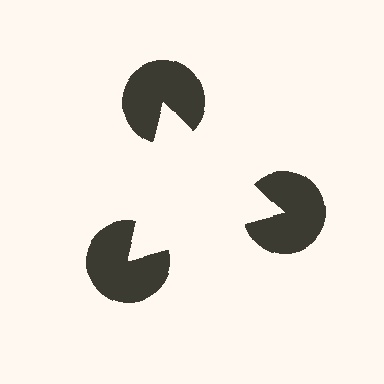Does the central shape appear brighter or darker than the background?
It typically appears slightly brighter than the background, even though no actual brightness change is drawn.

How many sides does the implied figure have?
3 sides.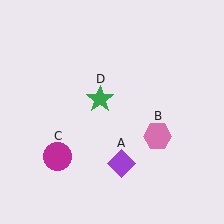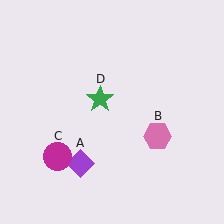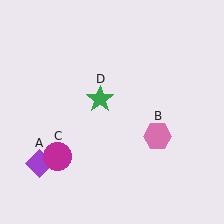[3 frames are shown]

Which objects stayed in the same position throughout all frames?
Pink hexagon (object B) and magenta circle (object C) and green star (object D) remained stationary.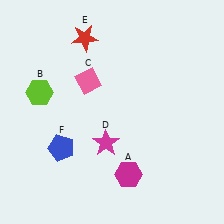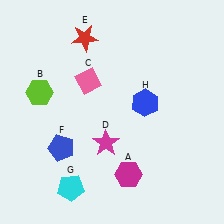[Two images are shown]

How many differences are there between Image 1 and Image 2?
There are 2 differences between the two images.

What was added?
A cyan pentagon (G), a blue hexagon (H) were added in Image 2.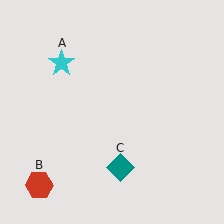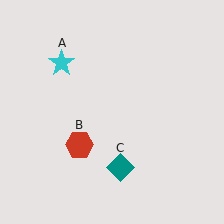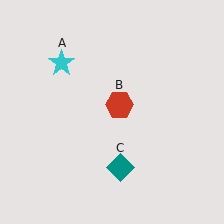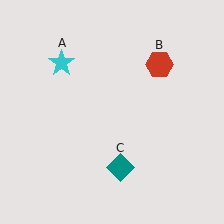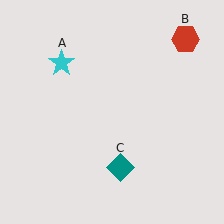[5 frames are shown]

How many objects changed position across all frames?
1 object changed position: red hexagon (object B).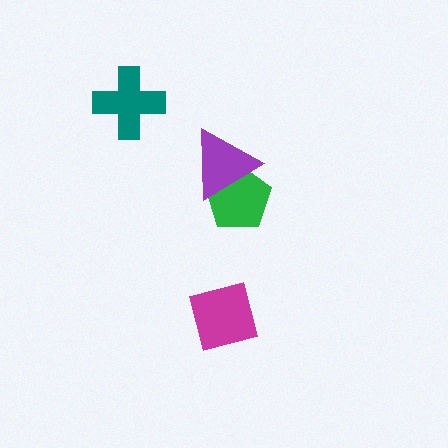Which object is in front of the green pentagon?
The purple triangle is in front of the green pentagon.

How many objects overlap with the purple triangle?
1 object overlaps with the purple triangle.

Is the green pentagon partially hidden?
Yes, it is partially covered by another shape.